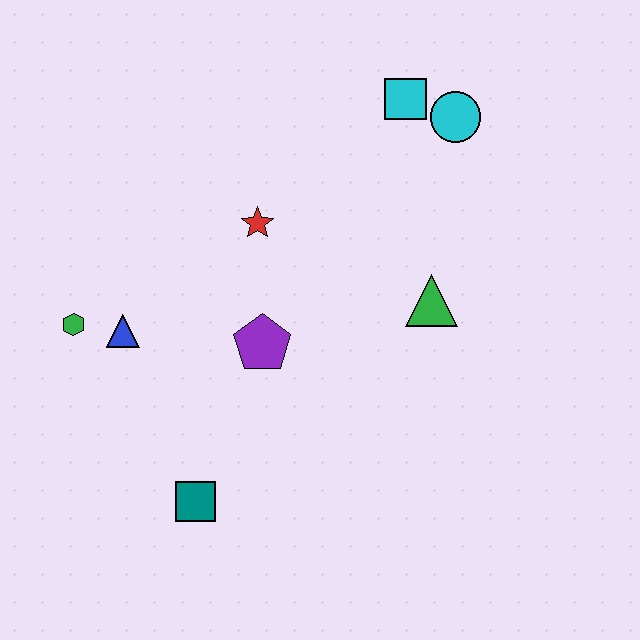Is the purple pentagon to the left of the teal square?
No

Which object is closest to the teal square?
The purple pentagon is closest to the teal square.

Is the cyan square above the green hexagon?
Yes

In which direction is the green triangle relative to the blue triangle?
The green triangle is to the right of the blue triangle.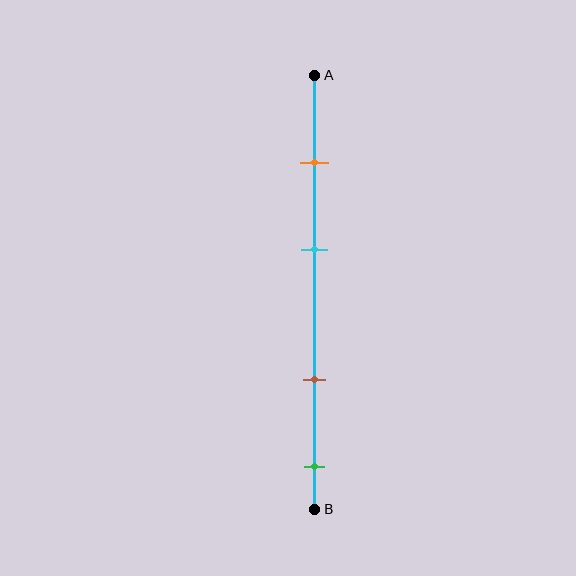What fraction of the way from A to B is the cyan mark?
The cyan mark is approximately 40% (0.4) of the way from A to B.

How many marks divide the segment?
There are 4 marks dividing the segment.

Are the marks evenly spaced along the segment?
No, the marks are not evenly spaced.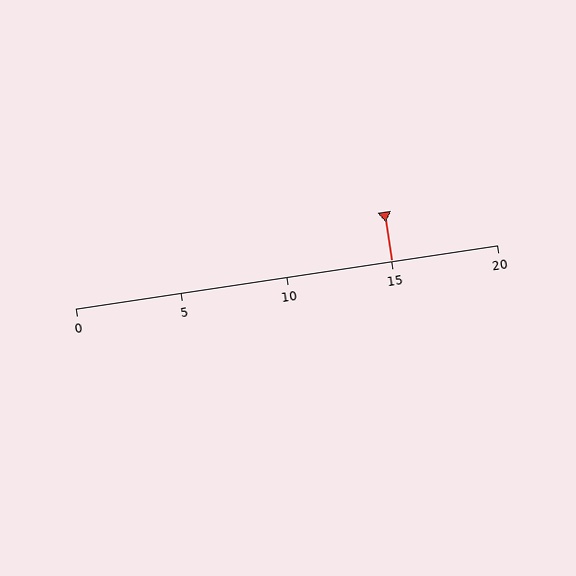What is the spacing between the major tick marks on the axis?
The major ticks are spaced 5 apart.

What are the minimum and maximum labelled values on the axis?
The axis runs from 0 to 20.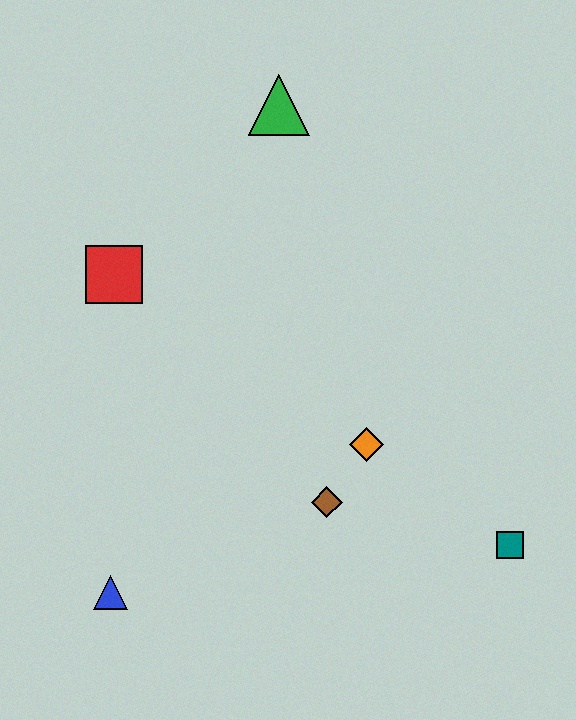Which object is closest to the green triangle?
The red square is closest to the green triangle.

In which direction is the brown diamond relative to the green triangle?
The brown diamond is below the green triangle.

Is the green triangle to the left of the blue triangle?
No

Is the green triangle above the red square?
Yes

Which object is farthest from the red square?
The teal square is farthest from the red square.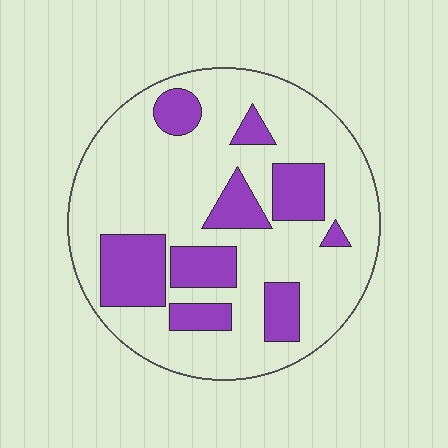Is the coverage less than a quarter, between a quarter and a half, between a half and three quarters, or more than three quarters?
Between a quarter and a half.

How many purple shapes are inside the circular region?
9.